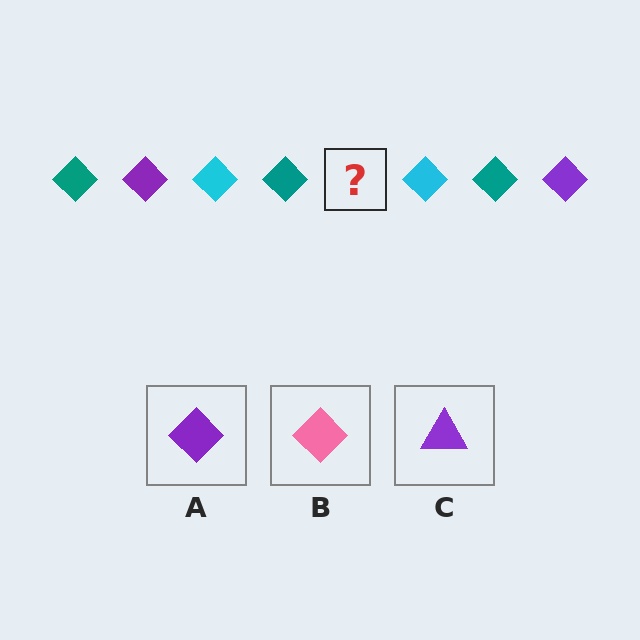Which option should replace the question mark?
Option A.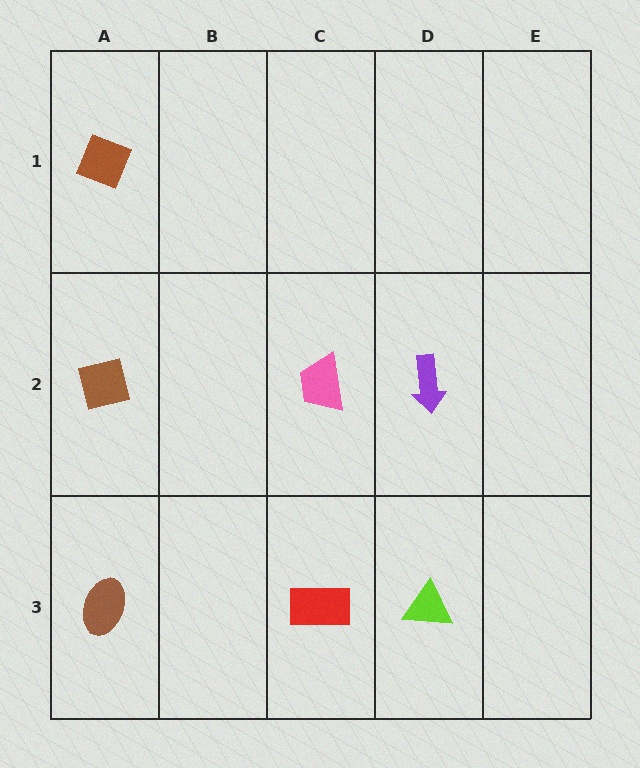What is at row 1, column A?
A brown diamond.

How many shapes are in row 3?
3 shapes.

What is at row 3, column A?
A brown ellipse.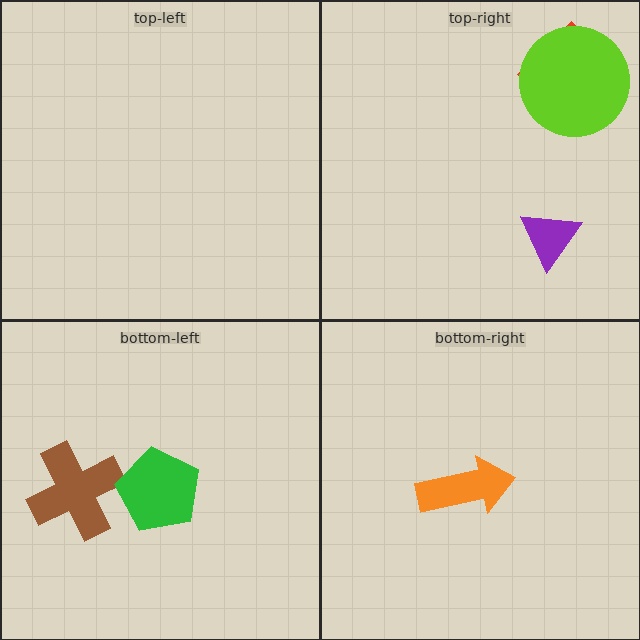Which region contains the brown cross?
The bottom-left region.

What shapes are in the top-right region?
The red diamond, the lime circle, the purple triangle.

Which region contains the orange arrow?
The bottom-right region.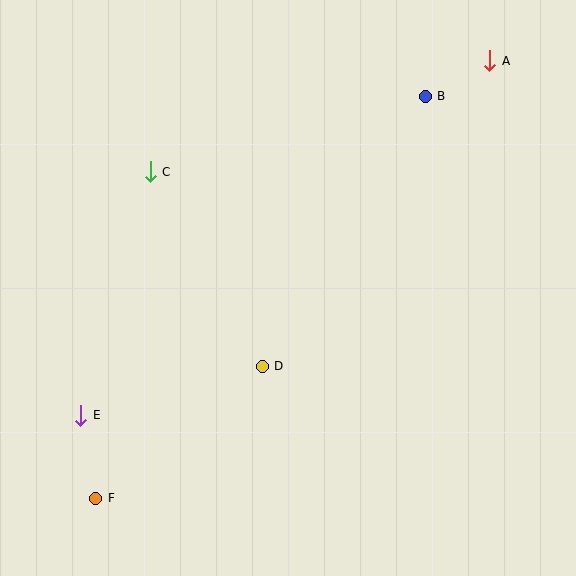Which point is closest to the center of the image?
Point D at (262, 366) is closest to the center.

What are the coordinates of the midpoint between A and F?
The midpoint between A and F is at (293, 279).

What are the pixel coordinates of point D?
Point D is at (262, 366).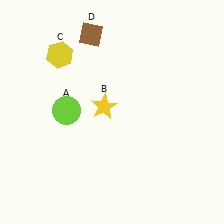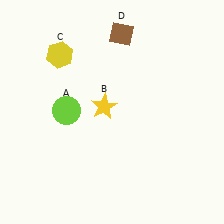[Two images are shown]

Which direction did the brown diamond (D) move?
The brown diamond (D) moved right.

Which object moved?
The brown diamond (D) moved right.